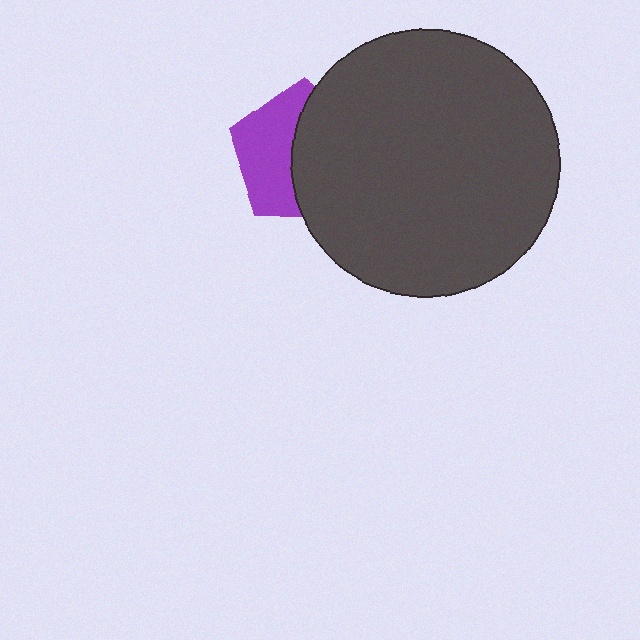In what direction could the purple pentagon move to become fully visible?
The purple pentagon could move left. That would shift it out from behind the dark gray circle entirely.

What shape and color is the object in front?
The object in front is a dark gray circle.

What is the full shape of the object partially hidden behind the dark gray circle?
The partially hidden object is a purple pentagon.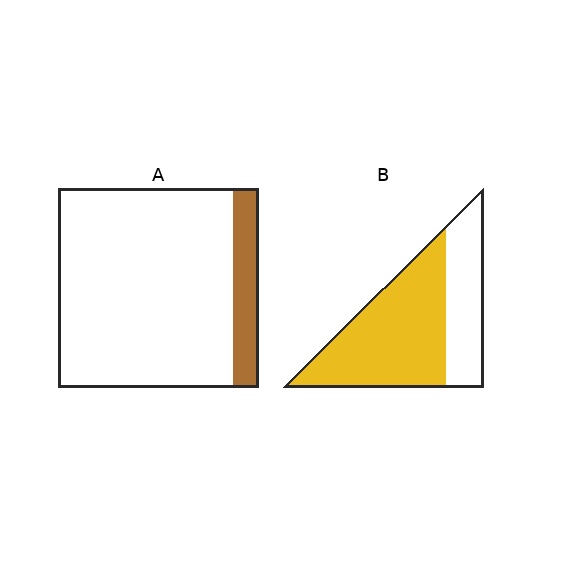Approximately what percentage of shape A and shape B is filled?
A is approximately 15% and B is approximately 65%.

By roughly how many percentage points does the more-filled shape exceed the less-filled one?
By roughly 55 percentage points (B over A).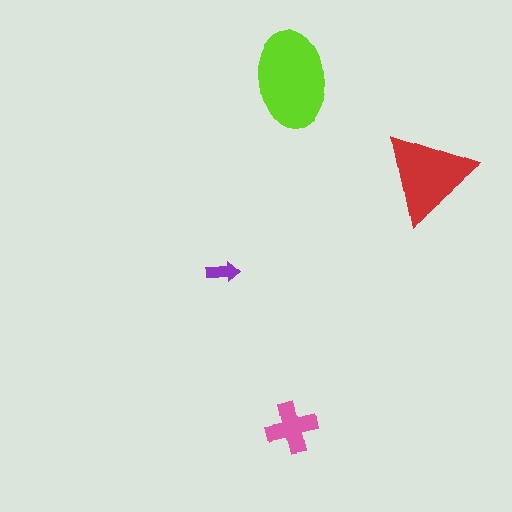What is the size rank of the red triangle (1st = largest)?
2nd.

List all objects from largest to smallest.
The lime ellipse, the red triangle, the pink cross, the purple arrow.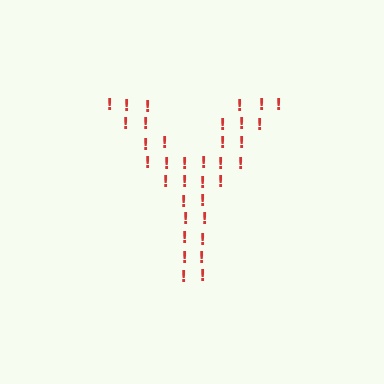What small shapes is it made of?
It is made of small exclamation marks.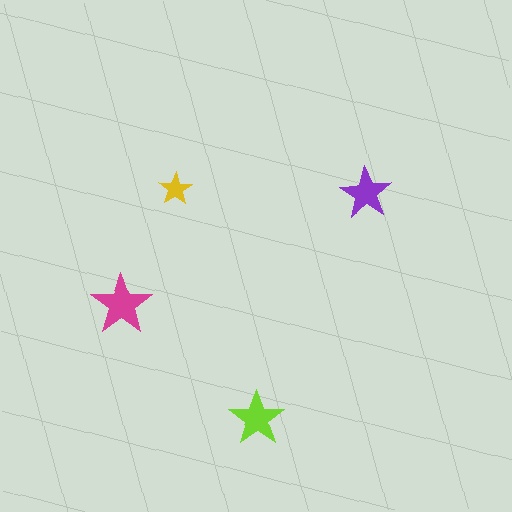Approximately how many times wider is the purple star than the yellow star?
About 1.5 times wider.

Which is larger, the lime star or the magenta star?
The magenta one.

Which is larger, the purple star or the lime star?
The lime one.